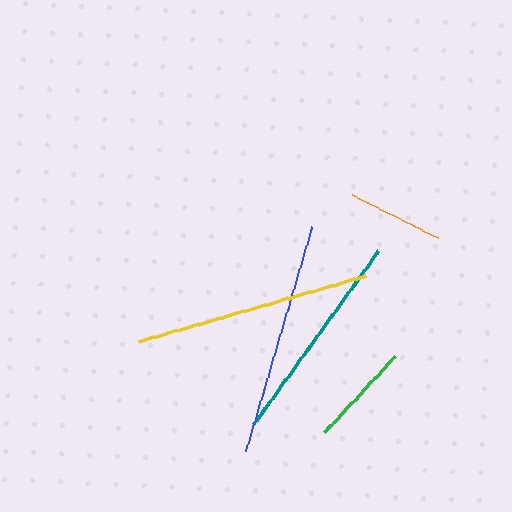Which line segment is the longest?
The yellow line is the longest at approximately 236 pixels.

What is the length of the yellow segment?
The yellow segment is approximately 236 pixels long.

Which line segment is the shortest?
The orange line is the shortest at approximately 96 pixels.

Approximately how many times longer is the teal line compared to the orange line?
The teal line is approximately 2.2 times the length of the orange line.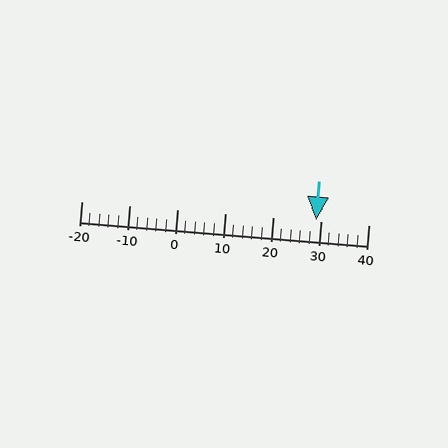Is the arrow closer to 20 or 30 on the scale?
The arrow is closer to 30.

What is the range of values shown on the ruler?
The ruler shows values from -20 to 40.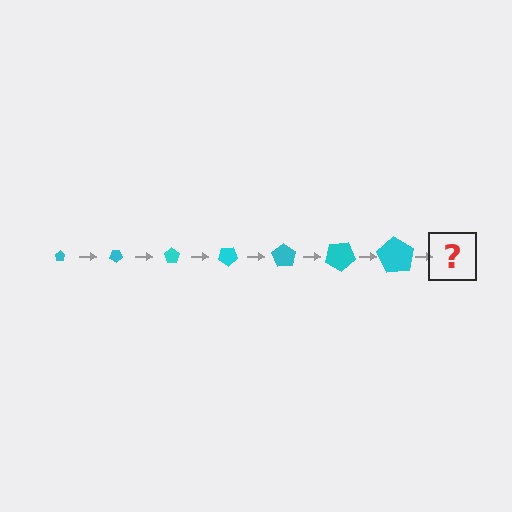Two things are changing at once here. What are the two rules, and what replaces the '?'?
The two rules are that the pentagon grows larger each step and it rotates 35 degrees each step. The '?' should be a pentagon, larger than the previous one and rotated 245 degrees from the start.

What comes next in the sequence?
The next element should be a pentagon, larger than the previous one and rotated 245 degrees from the start.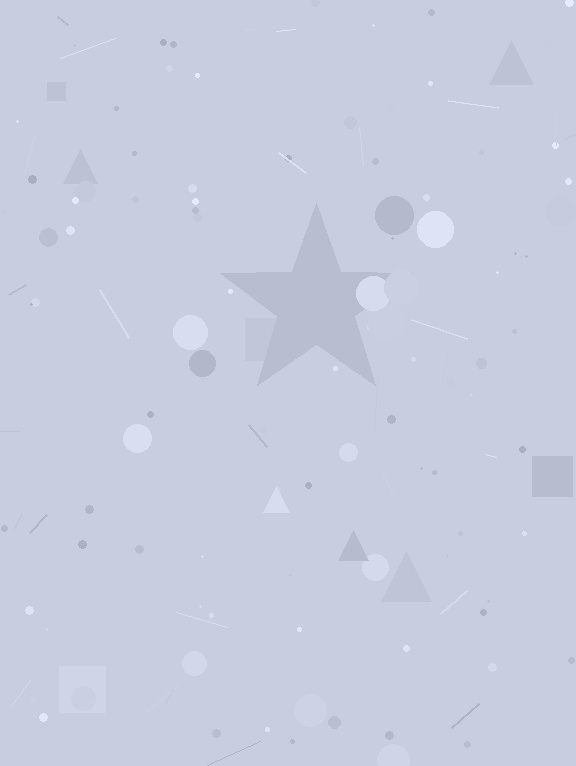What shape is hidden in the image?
A star is hidden in the image.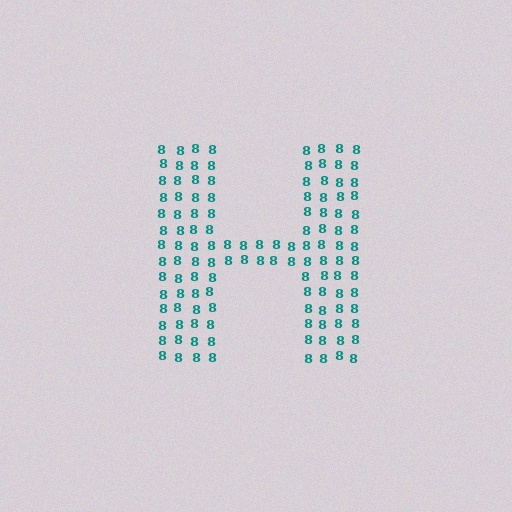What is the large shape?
The large shape is the letter H.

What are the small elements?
The small elements are digit 8's.